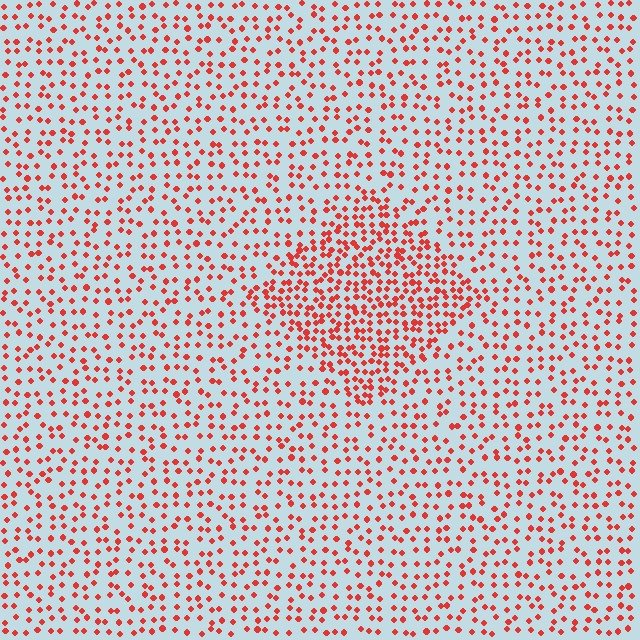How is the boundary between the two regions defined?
The boundary is defined by a change in element density (approximately 1.9x ratio). All elements are the same color, size, and shape.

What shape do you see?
I see a diamond.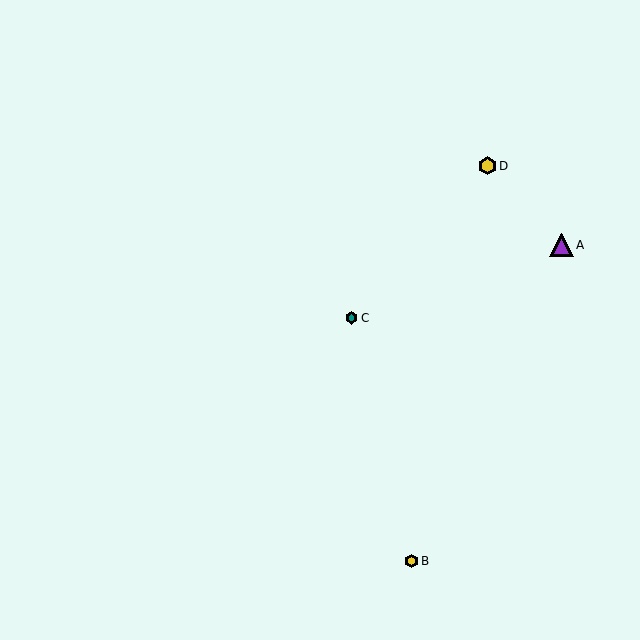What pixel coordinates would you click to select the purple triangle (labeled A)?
Click at (561, 245) to select the purple triangle A.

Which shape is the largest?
The purple triangle (labeled A) is the largest.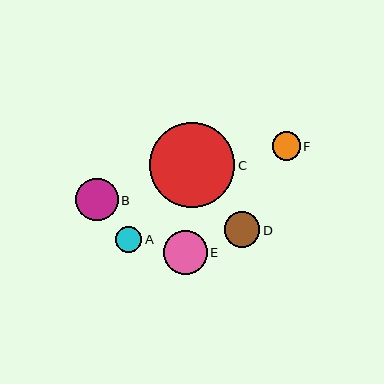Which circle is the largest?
Circle C is the largest with a size of approximately 85 pixels.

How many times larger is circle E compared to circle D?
Circle E is approximately 1.2 times the size of circle D.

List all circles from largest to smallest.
From largest to smallest: C, E, B, D, F, A.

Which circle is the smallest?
Circle A is the smallest with a size of approximately 26 pixels.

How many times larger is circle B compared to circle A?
Circle B is approximately 1.6 times the size of circle A.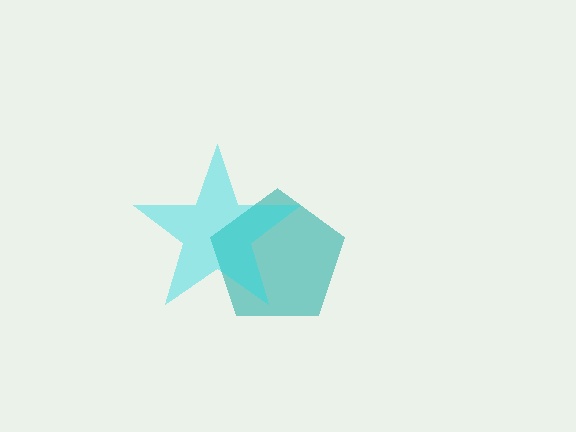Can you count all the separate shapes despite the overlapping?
Yes, there are 2 separate shapes.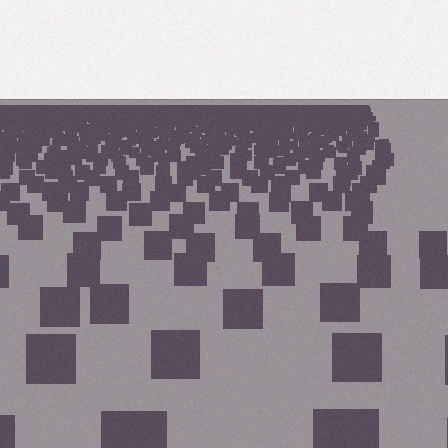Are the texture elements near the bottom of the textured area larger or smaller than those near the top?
Larger. Near the bottom, elements are closer to the viewer and appear at a bigger on-screen size.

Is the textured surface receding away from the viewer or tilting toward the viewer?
The surface is receding away from the viewer. Texture elements get smaller and denser toward the top.